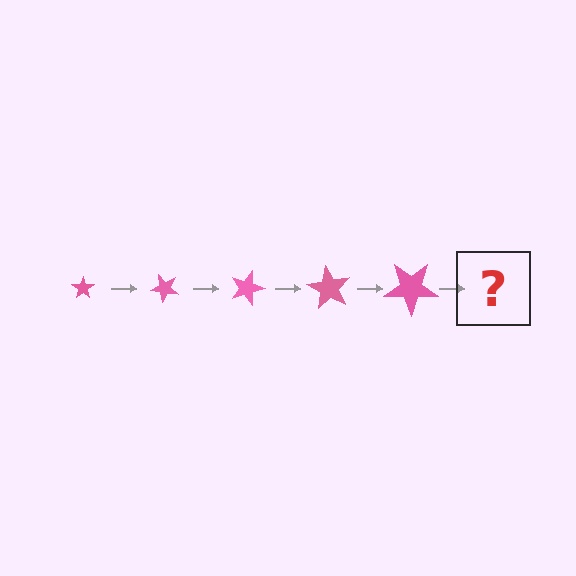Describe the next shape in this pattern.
It should be a star, larger than the previous one and rotated 225 degrees from the start.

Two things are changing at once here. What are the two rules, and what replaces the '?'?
The two rules are that the star grows larger each step and it rotates 45 degrees each step. The '?' should be a star, larger than the previous one and rotated 225 degrees from the start.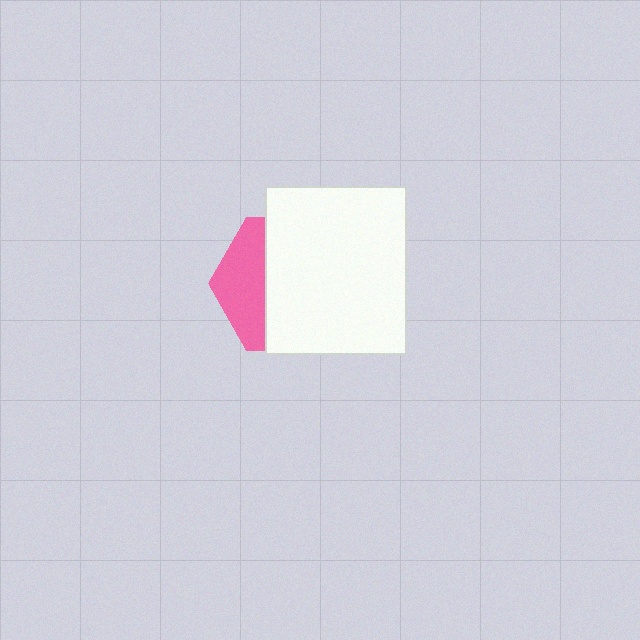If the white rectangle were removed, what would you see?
You would see the complete pink hexagon.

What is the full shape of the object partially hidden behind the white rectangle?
The partially hidden object is a pink hexagon.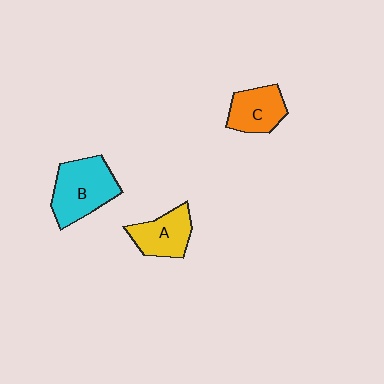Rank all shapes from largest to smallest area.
From largest to smallest: B (cyan), A (yellow), C (orange).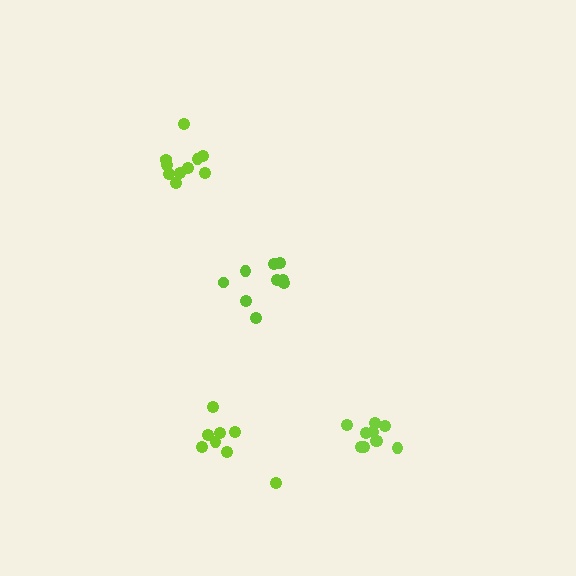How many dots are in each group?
Group 1: 10 dots, Group 2: 10 dots, Group 3: 8 dots, Group 4: 9 dots (37 total).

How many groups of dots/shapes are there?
There are 4 groups.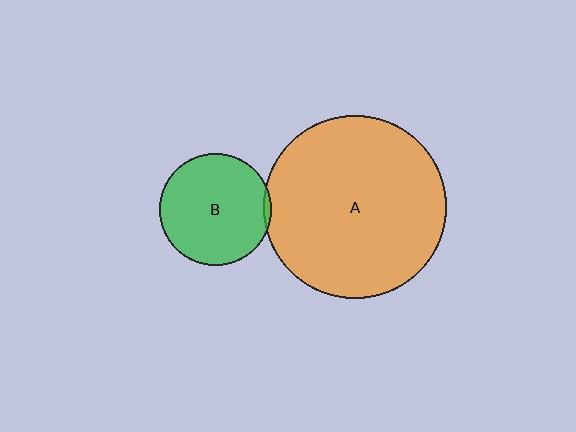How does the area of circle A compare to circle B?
Approximately 2.7 times.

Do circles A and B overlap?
Yes.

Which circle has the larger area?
Circle A (orange).